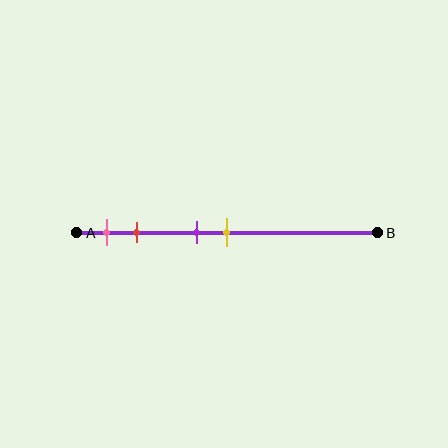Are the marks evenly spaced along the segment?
No, the marks are not evenly spaced.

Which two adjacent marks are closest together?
The purple and yellow marks are the closest adjacent pair.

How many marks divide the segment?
There are 4 marks dividing the segment.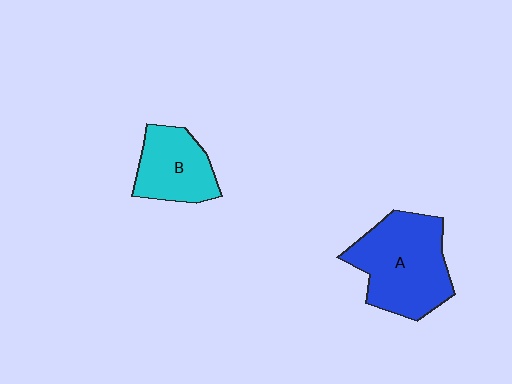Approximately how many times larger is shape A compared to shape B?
Approximately 1.6 times.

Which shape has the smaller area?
Shape B (cyan).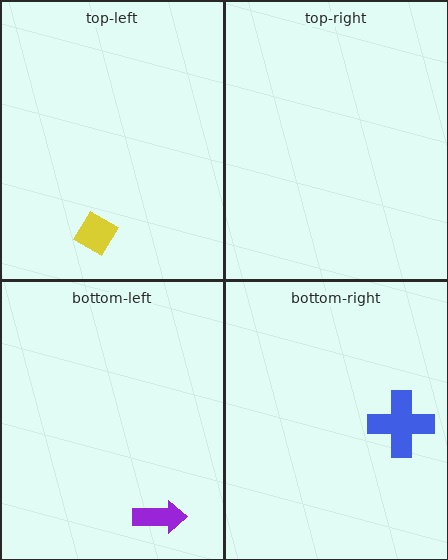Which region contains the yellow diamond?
The top-left region.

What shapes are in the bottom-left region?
The purple arrow.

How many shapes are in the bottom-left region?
1.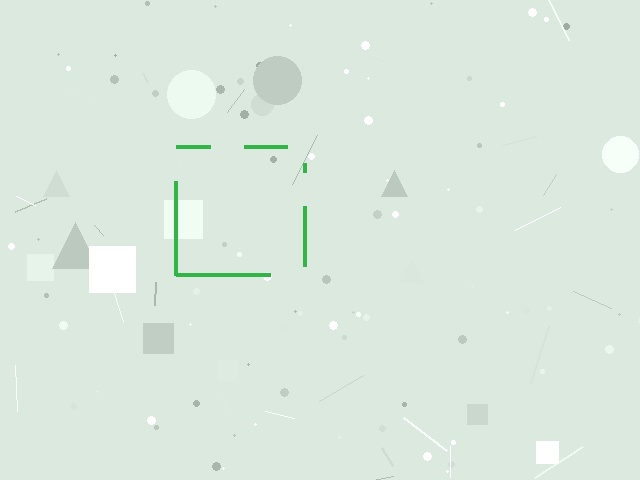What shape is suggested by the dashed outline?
The dashed outline suggests a square.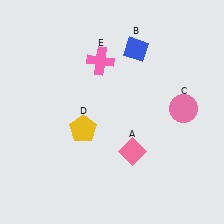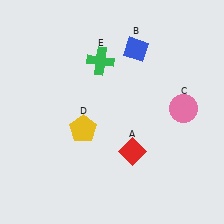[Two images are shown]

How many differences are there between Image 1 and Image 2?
There are 2 differences between the two images.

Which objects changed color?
A changed from pink to red. E changed from pink to green.